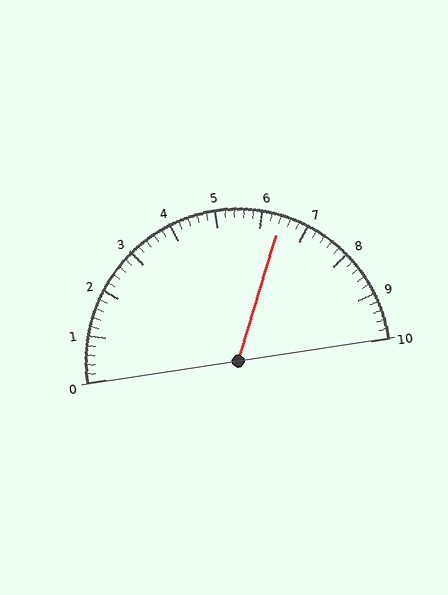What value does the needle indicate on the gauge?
The needle indicates approximately 6.4.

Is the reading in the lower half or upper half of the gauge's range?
The reading is in the upper half of the range (0 to 10).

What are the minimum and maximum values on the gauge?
The gauge ranges from 0 to 10.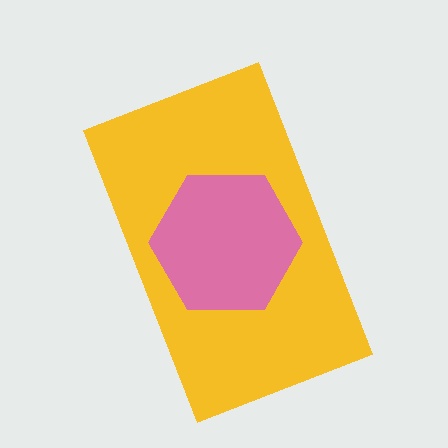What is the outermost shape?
The yellow rectangle.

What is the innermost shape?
The pink hexagon.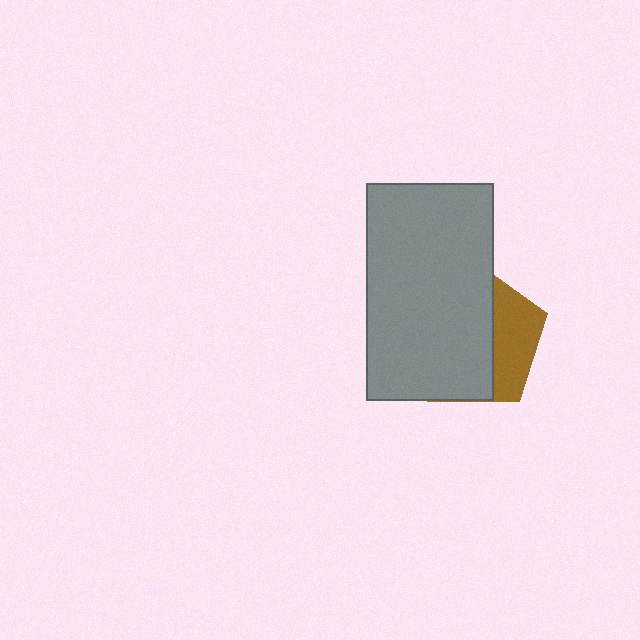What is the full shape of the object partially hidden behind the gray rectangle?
The partially hidden object is a brown pentagon.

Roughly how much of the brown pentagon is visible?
A small part of it is visible (roughly 32%).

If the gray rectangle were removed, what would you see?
You would see the complete brown pentagon.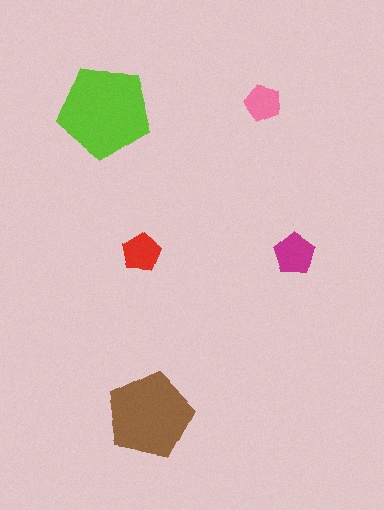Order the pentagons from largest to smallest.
the lime one, the brown one, the magenta one, the red one, the pink one.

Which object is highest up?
The pink pentagon is topmost.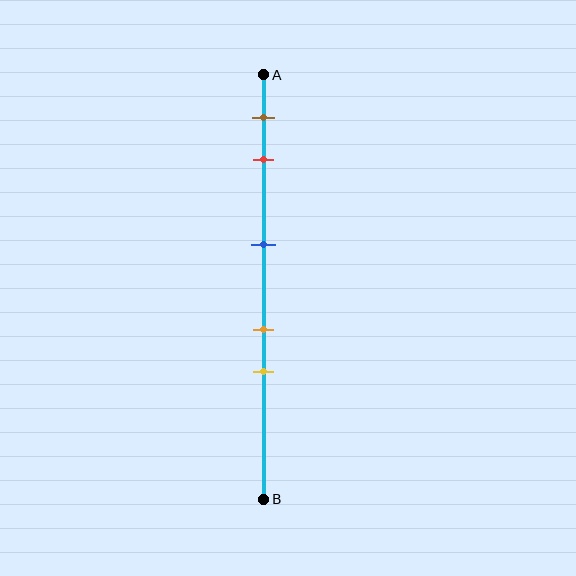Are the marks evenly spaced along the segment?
No, the marks are not evenly spaced.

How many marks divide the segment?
There are 5 marks dividing the segment.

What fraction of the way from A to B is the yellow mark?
The yellow mark is approximately 70% (0.7) of the way from A to B.